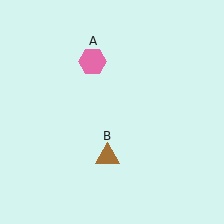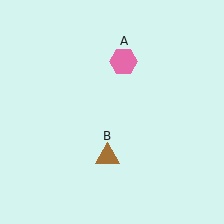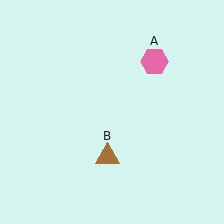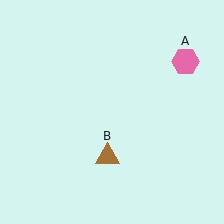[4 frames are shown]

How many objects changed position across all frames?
1 object changed position: pink hexagon (object A).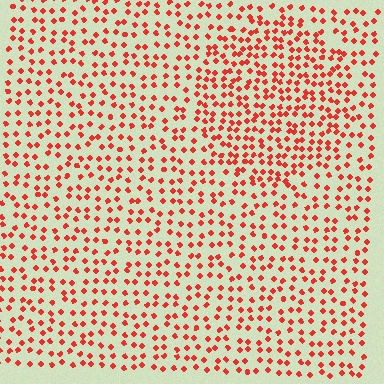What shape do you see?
I see a circle.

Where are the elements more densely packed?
The elements are more densely packed inside the circle boundary.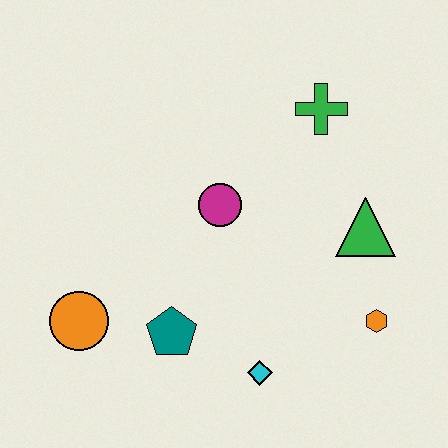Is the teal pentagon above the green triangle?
No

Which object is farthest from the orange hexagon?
The orange circle is farthest from the orange hexagon.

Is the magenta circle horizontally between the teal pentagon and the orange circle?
No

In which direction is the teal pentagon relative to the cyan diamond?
The teal pentagon is to the left of the cyan diamond.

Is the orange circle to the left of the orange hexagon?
Yes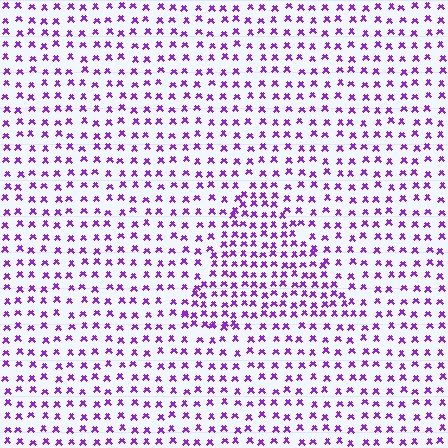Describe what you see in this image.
The image contains small purple elements arranged at two different densities. A triangle-shaped region is visible where the elements are more densely packed than the surrounding area.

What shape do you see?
I see a triangle.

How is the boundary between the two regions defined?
The boundary is defined by a change in element density (approximately 1.6x ratio). All elements are the same color, size, and shape.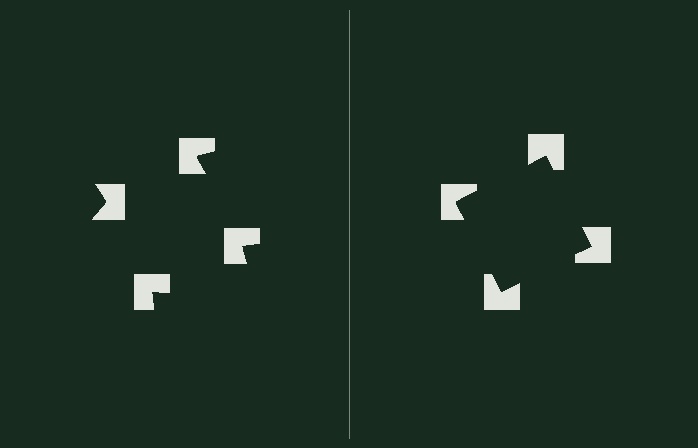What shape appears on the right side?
An illusory square.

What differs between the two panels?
The notched squares are positioned identically on both sides; only the wedge orientations differ. On the right they align to a square; on the left they are misaligned.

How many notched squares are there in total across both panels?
8 — 4 on each side.